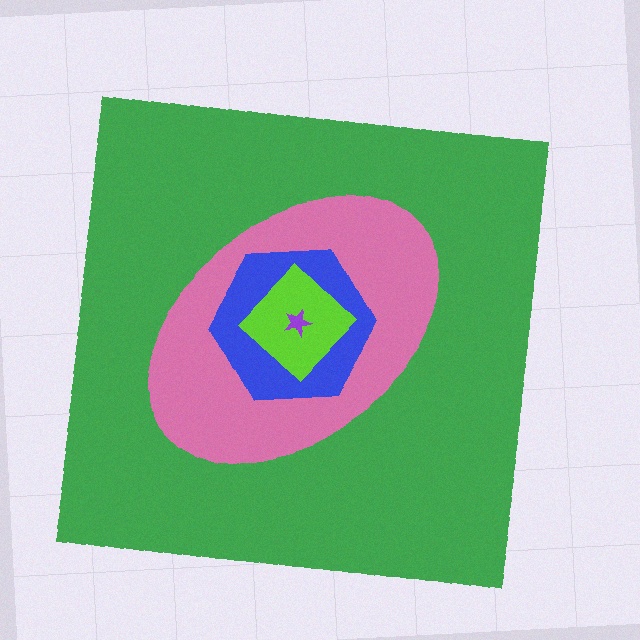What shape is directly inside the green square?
The pink ellipse.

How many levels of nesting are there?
5.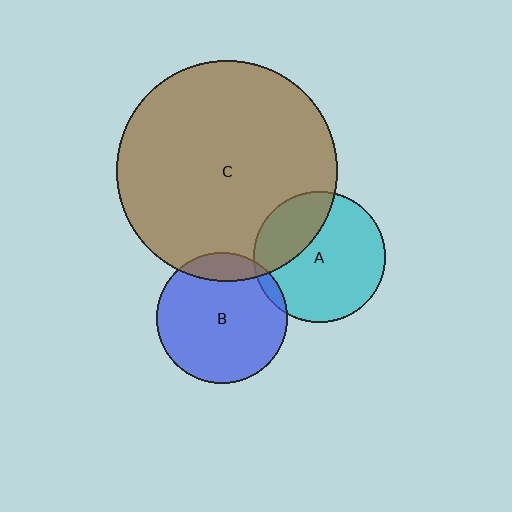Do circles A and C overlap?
Yes.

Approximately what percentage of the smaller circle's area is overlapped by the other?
Approximately 30%.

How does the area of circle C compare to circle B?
Approximately 2.9 times.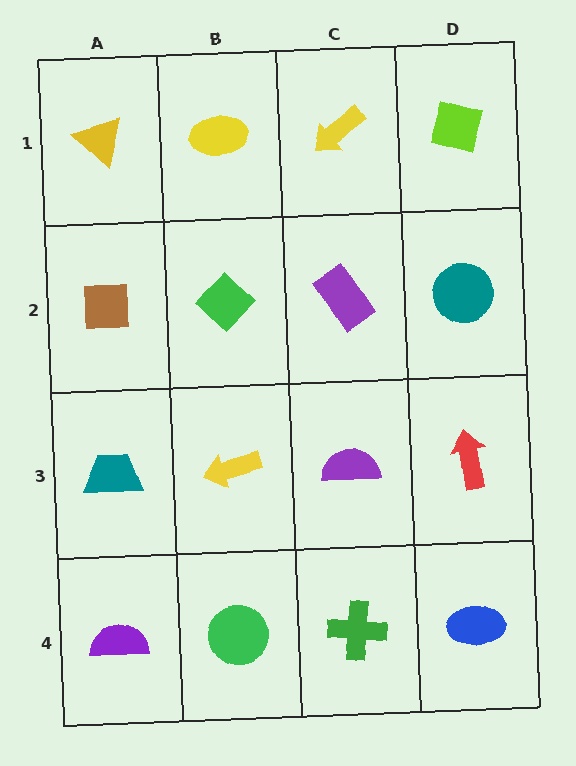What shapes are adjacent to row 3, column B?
A green diamond (row 2, column B), a green circle (row 4, column B), a teal trapezoid (row 3, column A), a purple semicircle (row 3, column C).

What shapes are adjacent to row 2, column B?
A yellow ellipse (row 1, column B), a yellow arrow (row 3, column B), a brown square (row 2, column A), a purple rectangle (row 2, column C).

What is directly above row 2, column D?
A lime diamond.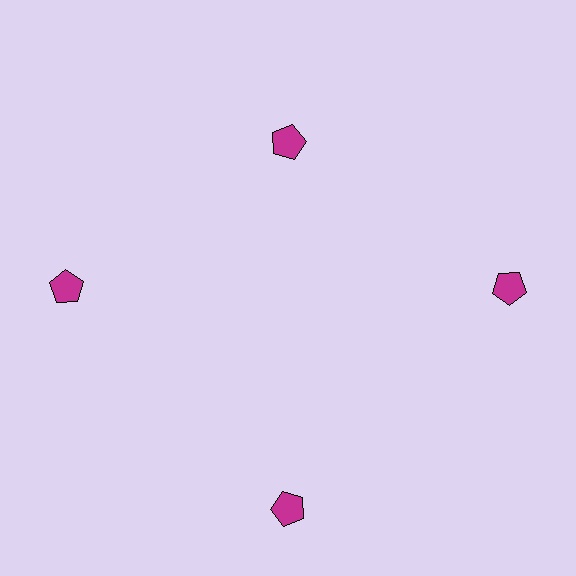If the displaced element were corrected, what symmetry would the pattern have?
It would have 4-fold rotational symmetry — the pattern would map onto itself every 90 degrees.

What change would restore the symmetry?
The symmetry would be restored by moving it outward, back onto the ring so that all 4 pentagons sit at equal angles and equal distance from the center.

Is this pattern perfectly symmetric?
No. The 4 magenta pentagons are arranged in a ring, but one element near the 12 o'clock position is pulled inward toward the center, breaking the 4-fold rotational symmetry.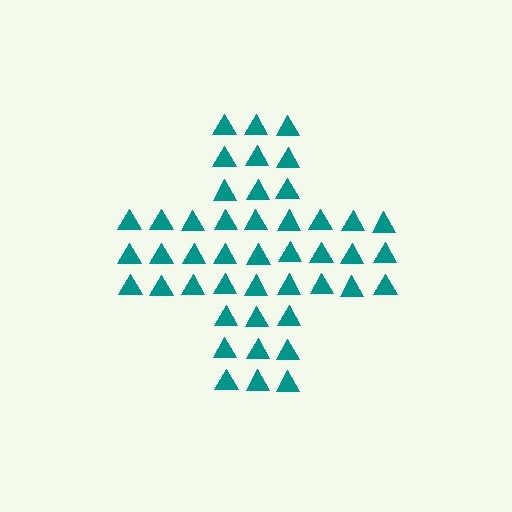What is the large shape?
The large shape is a cross.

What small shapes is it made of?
It is made of small triangles.